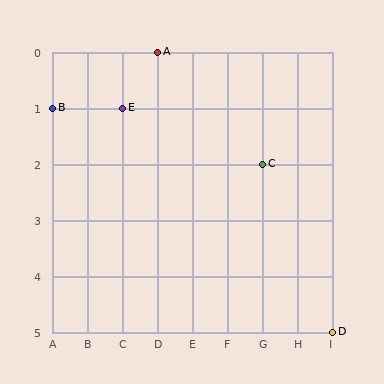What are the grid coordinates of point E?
Point E is at grid coordinates (C, 1).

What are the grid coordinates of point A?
Point A is at grid coordinates (D, 0).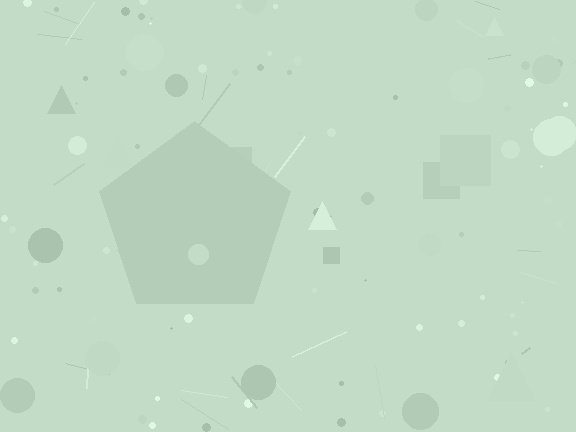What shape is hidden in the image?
A pentagon is hidden in the image.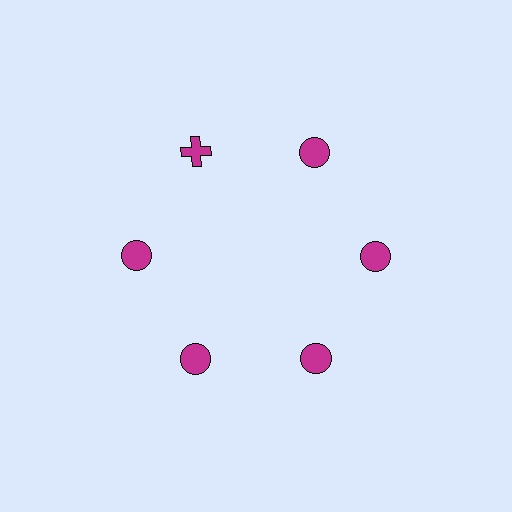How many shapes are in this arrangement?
There are 6 shapes arranged in a ring pattern.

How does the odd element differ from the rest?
It has a different shape: cross instead of circle.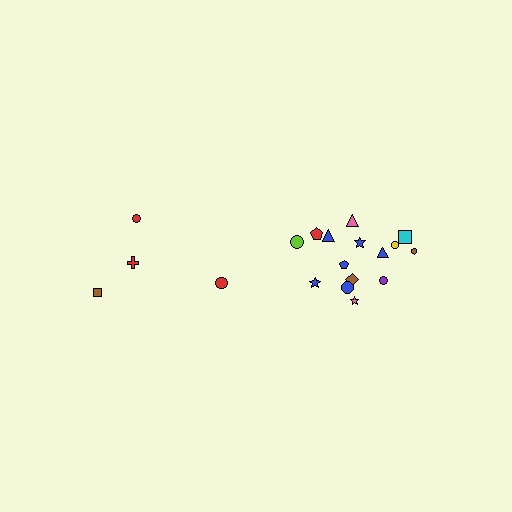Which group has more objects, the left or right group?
The right group.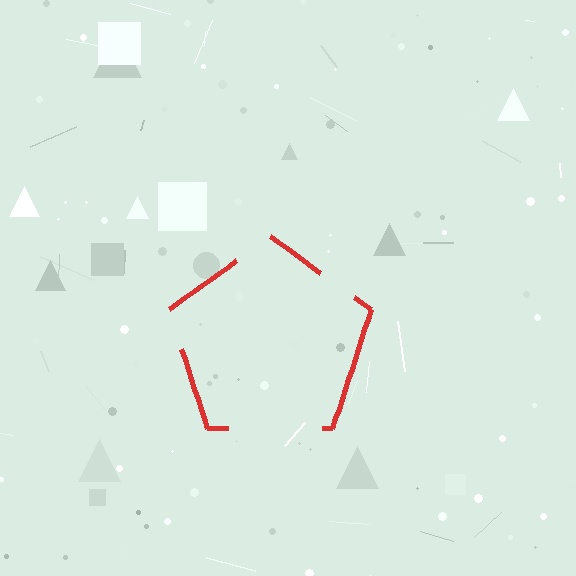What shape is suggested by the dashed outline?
The dashed outline suggests a pentagon.